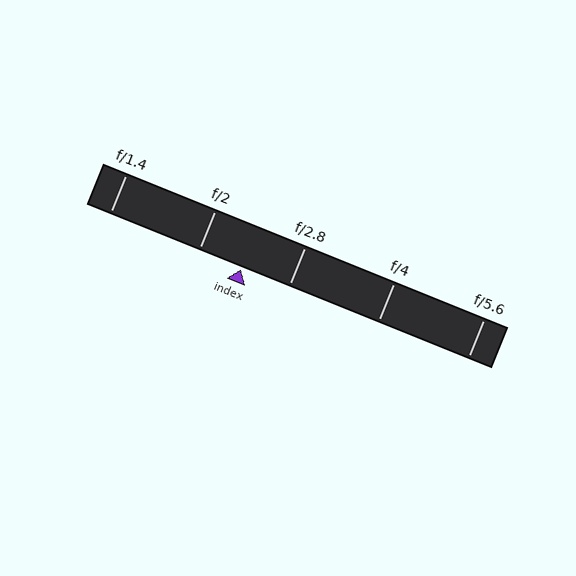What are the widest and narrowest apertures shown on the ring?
The widest aperture shown is f/1.4 and the narrowest is f/5.6.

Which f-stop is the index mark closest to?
The index mark is closest to f/2.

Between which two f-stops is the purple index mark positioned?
The index mark is between f/2 and f/2.8.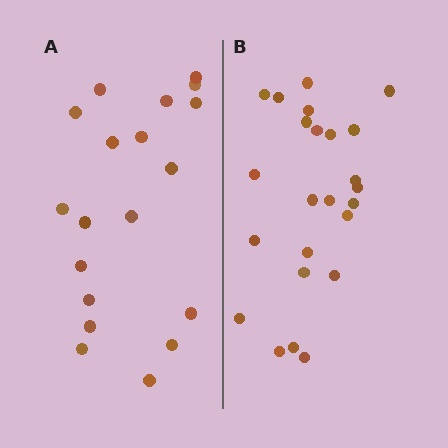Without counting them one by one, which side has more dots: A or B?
Region B (the right region) has more dots.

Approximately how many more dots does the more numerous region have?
Region B has about 5 more dots than region A.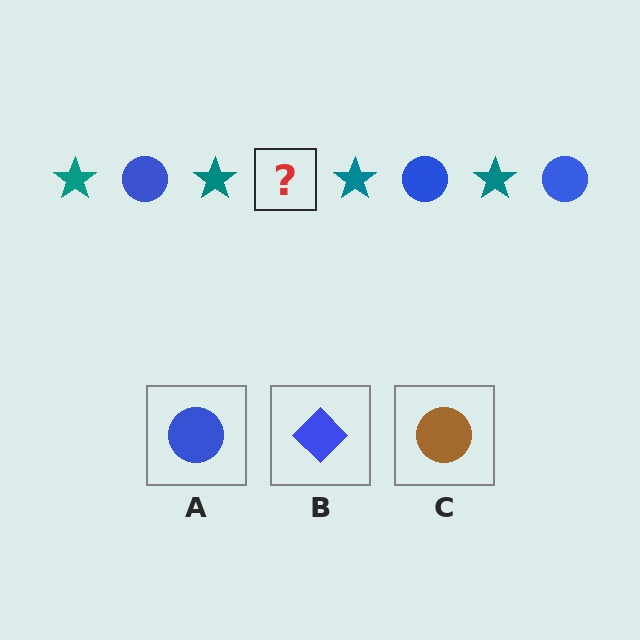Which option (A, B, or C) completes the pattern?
A.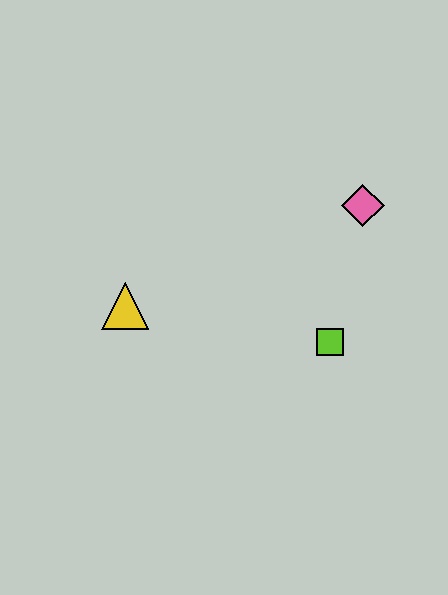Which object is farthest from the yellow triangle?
The pink diamond is farthest from the yellow triangle.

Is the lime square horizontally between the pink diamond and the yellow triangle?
Yes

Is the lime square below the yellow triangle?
Yes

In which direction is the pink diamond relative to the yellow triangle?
The pink diamond is to the right of the yellow triangle.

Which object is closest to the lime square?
The pink diamond is closest to the lime square.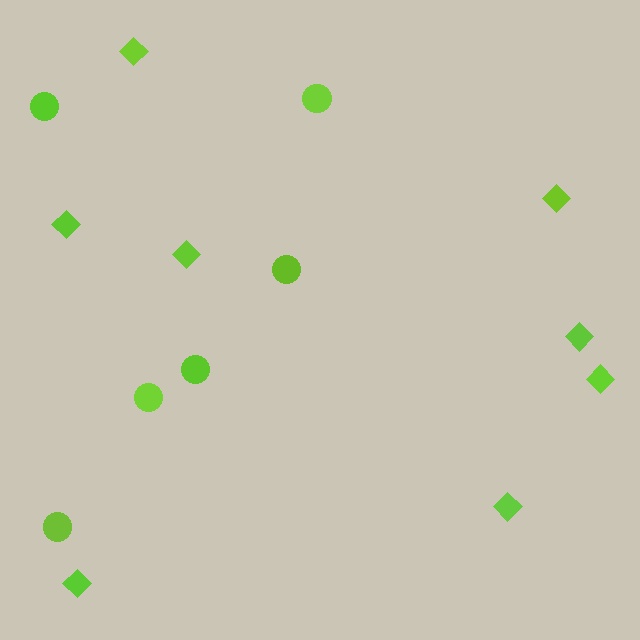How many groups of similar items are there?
There are 2 groups: one group of circles (6) and one group of diamonds (8).